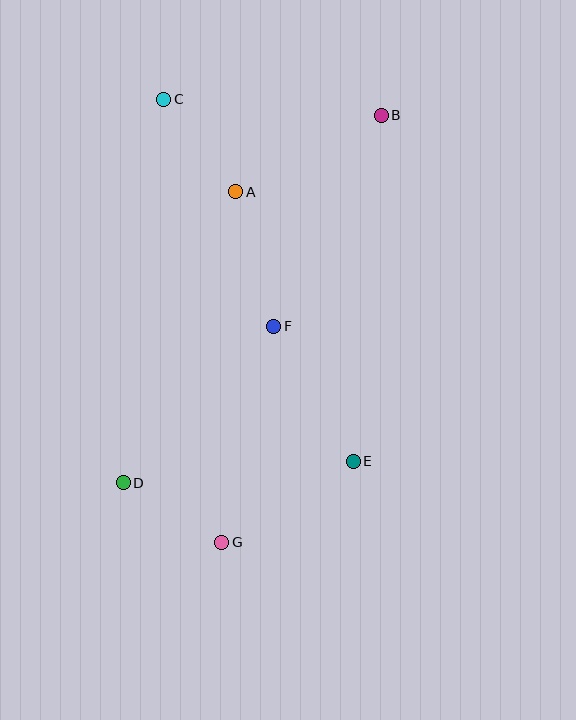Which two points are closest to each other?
Points D and G are closest to each other.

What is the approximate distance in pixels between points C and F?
The distance between C and F is approximately 252 pixels.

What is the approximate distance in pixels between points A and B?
The distance between A and B is approximately 164 pixels.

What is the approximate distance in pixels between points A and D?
The distance between A and D is approximately 312 pixels.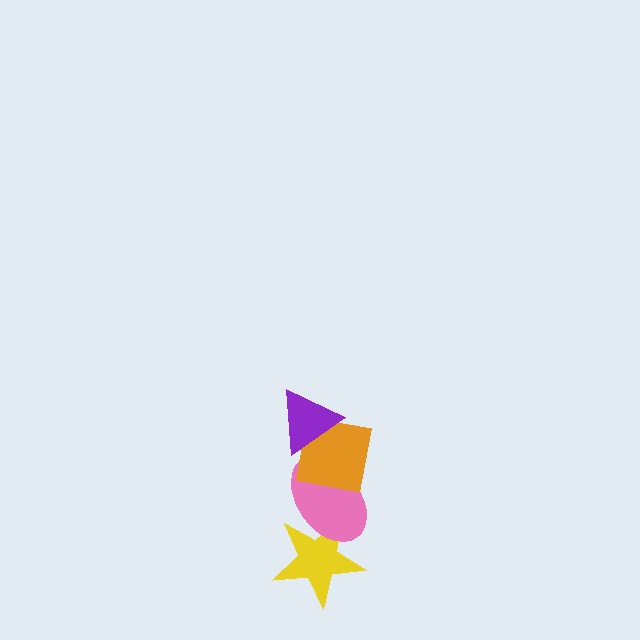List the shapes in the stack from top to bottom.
From top to bottom: the purple triangle, the orange square, the pink ellipse, the yellow star.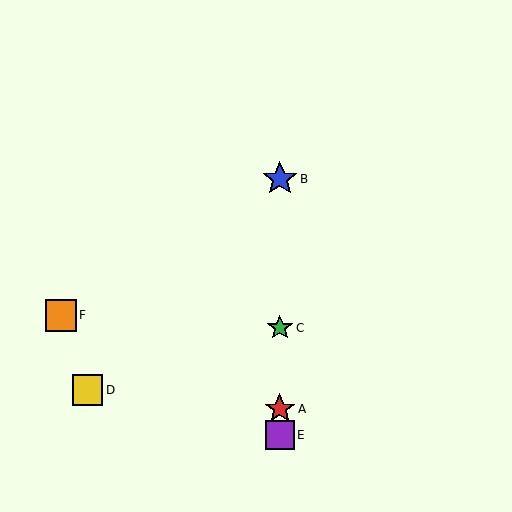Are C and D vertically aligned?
No, C is at x≈280 and D is at x≈88.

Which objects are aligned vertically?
Objects A, B, C, E are aligned vertically.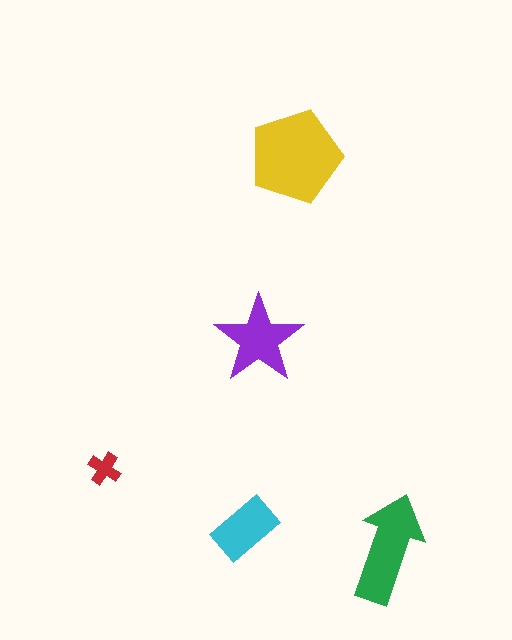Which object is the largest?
The yellow pentagon.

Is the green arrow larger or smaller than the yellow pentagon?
Smaller.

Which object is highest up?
The yellow pentagon is topmost.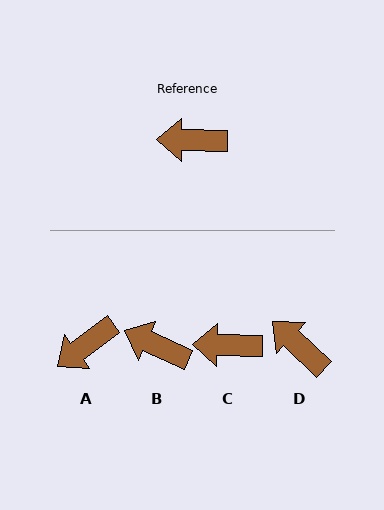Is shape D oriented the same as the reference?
No, it is off by about 43 degrees.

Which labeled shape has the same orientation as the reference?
C.